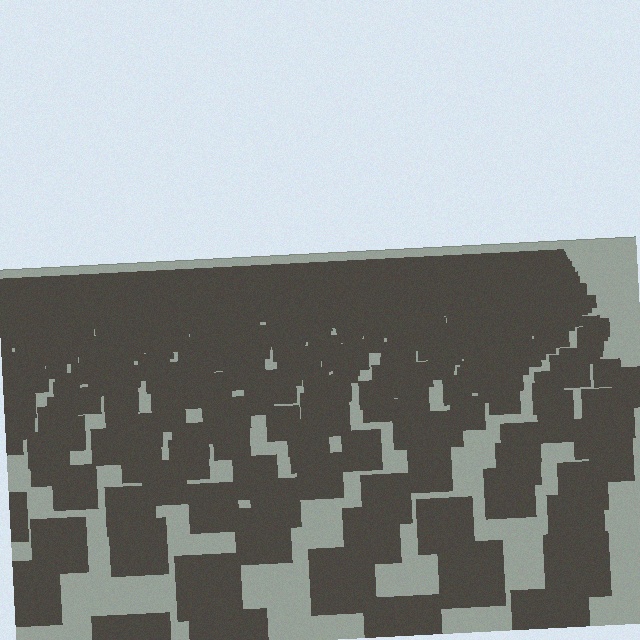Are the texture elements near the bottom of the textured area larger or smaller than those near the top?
Larger. Near the bottom, elements are closer to the viewer and appear at a bigger on-screen size.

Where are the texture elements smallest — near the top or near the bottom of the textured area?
Near the top.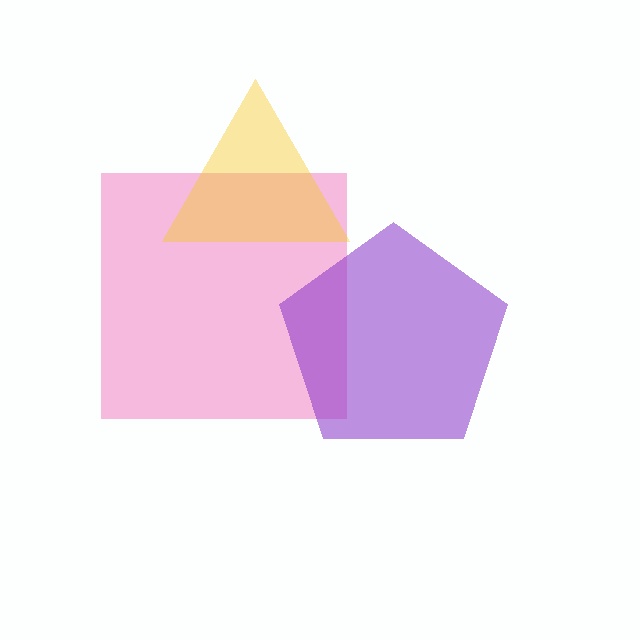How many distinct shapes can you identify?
There are 3 distinct shapes: a pink square, a yellow triangle, a purple pentagon.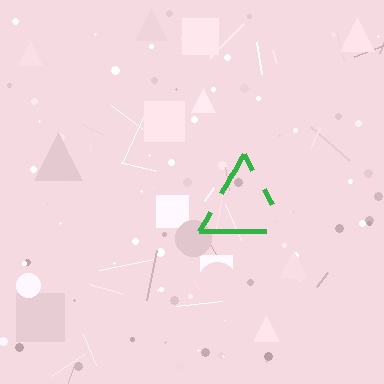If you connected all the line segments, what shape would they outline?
They would outline a triangle.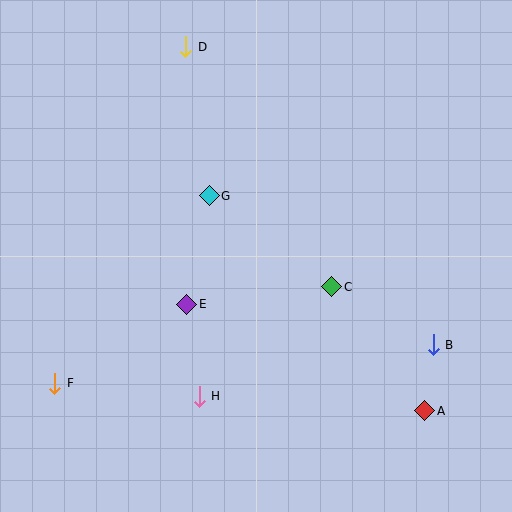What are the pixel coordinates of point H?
Point H is at (199, 396).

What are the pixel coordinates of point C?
Point C is at (332, 287).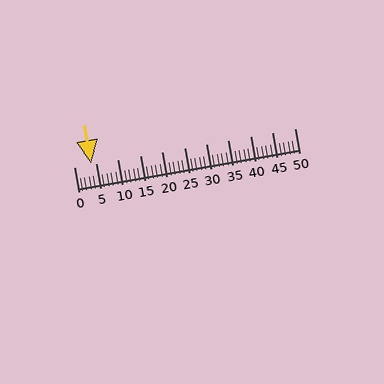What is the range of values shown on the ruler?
The ruler shows values from 0 to 50.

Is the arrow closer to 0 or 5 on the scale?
The arrow is closer to 5.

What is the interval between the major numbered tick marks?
The major tick marks are spaced 5 units apart.